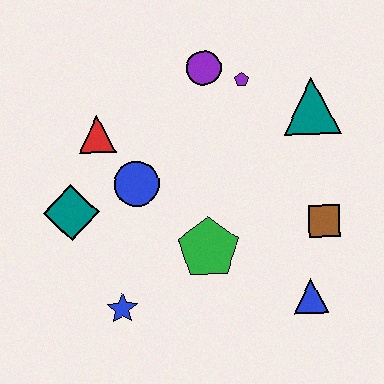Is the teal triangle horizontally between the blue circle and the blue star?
No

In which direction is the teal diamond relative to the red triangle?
The teal diamond is below the red triangle.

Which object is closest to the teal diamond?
The blue circle is closest to the teal diamond.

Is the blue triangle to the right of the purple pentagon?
Yes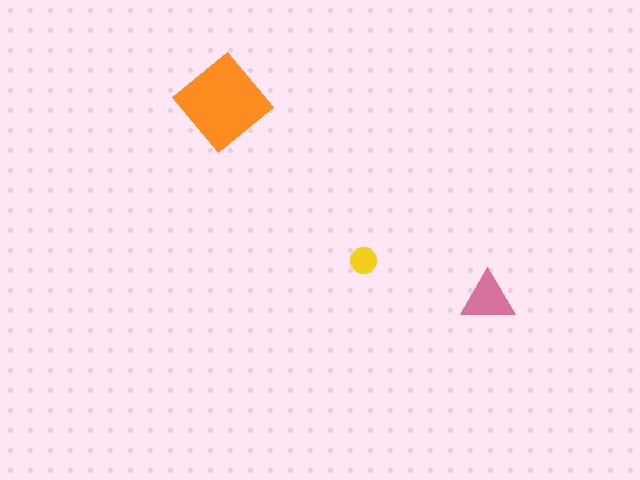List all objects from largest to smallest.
The orange diamond, the pink triangle, the yellow circle.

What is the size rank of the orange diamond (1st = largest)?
1st.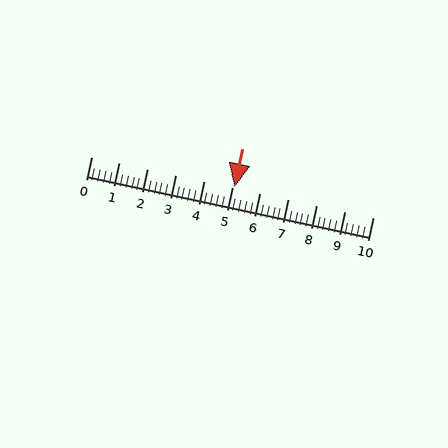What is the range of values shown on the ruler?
The ruler shows values from 0 to 10.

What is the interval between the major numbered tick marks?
The major tick marks are spaced 1 units apart.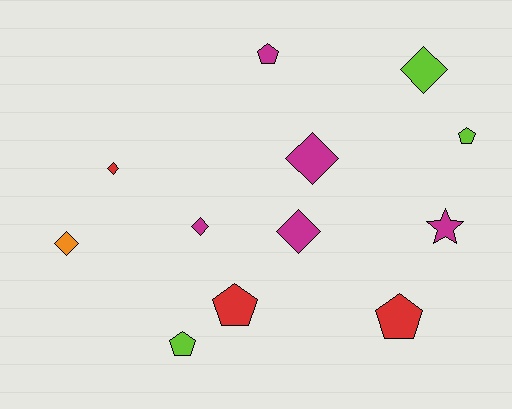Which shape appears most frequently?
Diamond, with 6 objects.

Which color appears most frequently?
Magenta, with 5 objects.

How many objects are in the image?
There are 12 objects.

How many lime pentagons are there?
There are 2 lime pentagons.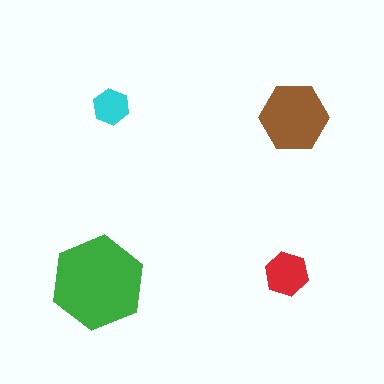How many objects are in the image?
There are 4 objects in the image.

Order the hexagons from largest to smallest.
the green one, the brown one, the red one, the cyan one.